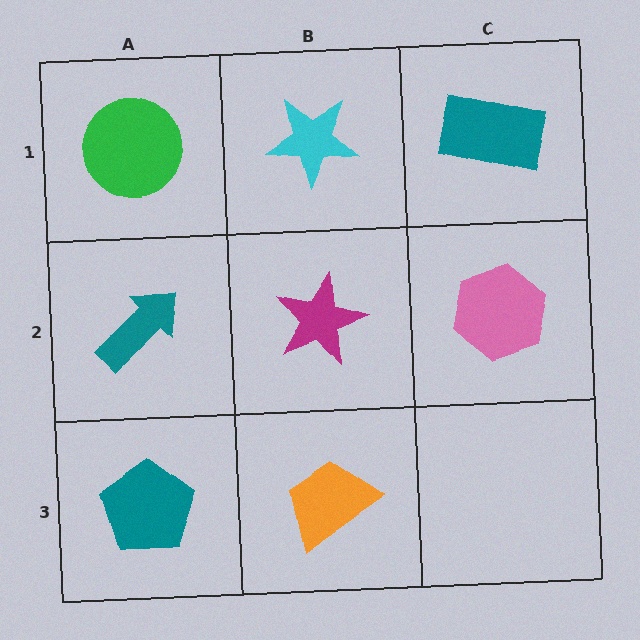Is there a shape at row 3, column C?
No, that cell is empty.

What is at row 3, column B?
An orange trapezoid.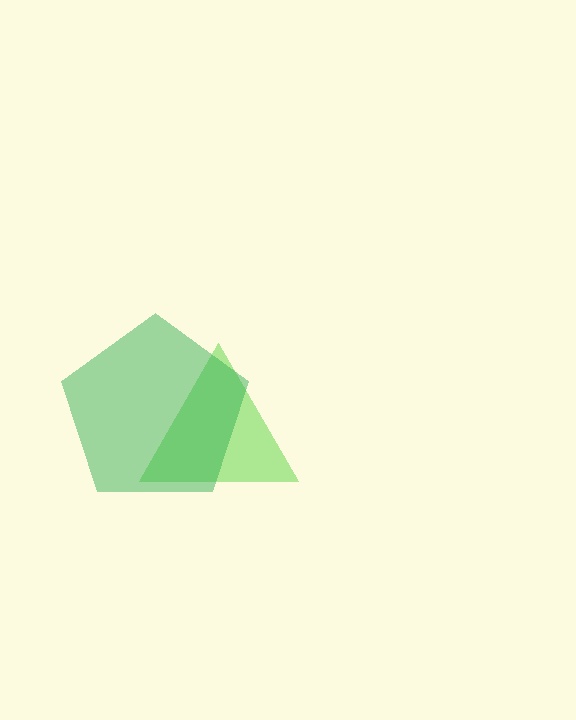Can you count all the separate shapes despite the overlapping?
Yes, there are 2 separate shapes.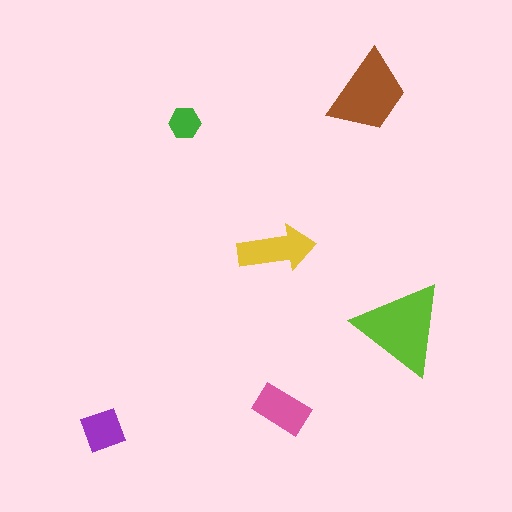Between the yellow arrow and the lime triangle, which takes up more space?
The lime triangle.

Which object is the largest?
The lime triangle.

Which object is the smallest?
The green hexagon.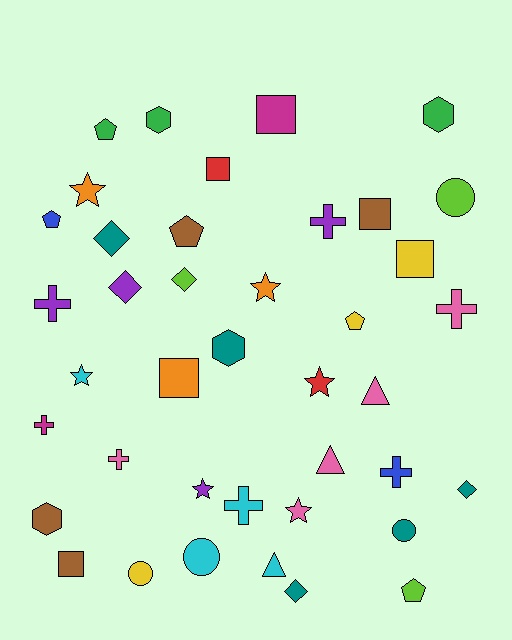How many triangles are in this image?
There are 3 triangles.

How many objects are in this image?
There are 40 objects.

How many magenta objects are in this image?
There are 2 magenta objects.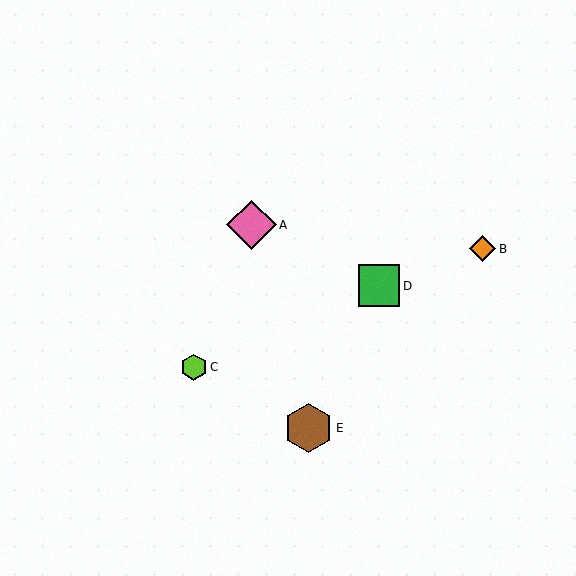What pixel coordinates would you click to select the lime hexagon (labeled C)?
Click at (194, 367) to select the lime hexagon C.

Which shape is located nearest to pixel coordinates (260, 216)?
The pink diamond (labeled A) at (251, 225) is nearest to that location.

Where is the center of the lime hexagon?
The center of the lime hexagon is at (194, 367).